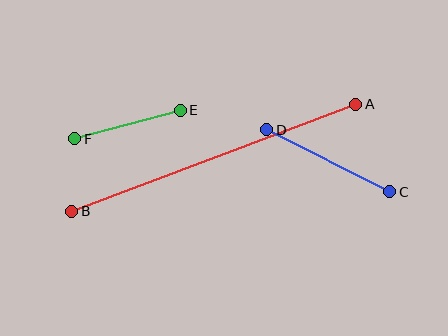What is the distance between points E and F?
The distance is approximately 110 pixels.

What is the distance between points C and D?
The distance is approximately 137 pixels.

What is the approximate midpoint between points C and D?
The midpoint is at approximately (328, 161) pixels.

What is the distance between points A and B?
The distance is approximately 304 pixels.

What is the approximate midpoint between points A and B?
The midpoint is at approximately (214, 158) pixels.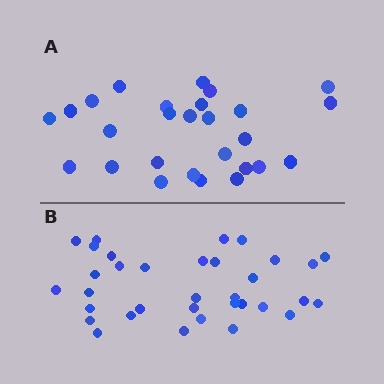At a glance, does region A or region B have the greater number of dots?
Region B (the bottom region) has more dots.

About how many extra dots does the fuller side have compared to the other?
Region B has roughly 8 or so more dots than region A.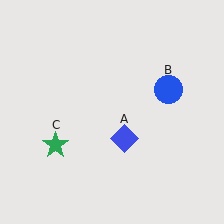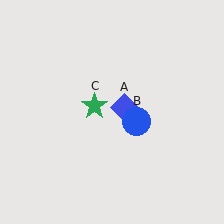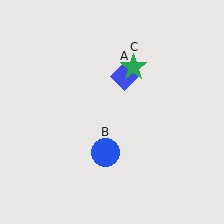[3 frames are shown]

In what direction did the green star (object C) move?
The green star (object C) moved up and to the right.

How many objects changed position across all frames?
3 objects changed position: blue diamond (object A), blue circle (object B), green star (object C).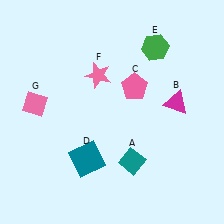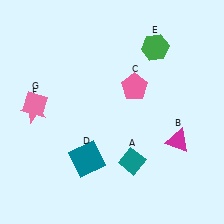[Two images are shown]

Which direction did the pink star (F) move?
The pink star (F) moved left.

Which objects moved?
The objects that moved are: the magenta triangle (B), the pink star (F).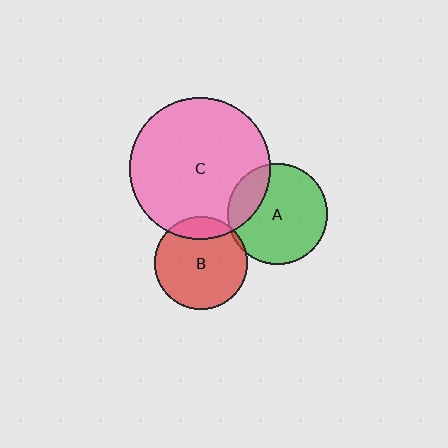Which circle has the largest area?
Circle C (pink).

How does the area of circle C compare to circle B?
Approximately 2.3 times.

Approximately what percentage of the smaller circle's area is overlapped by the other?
Approximately 15%.